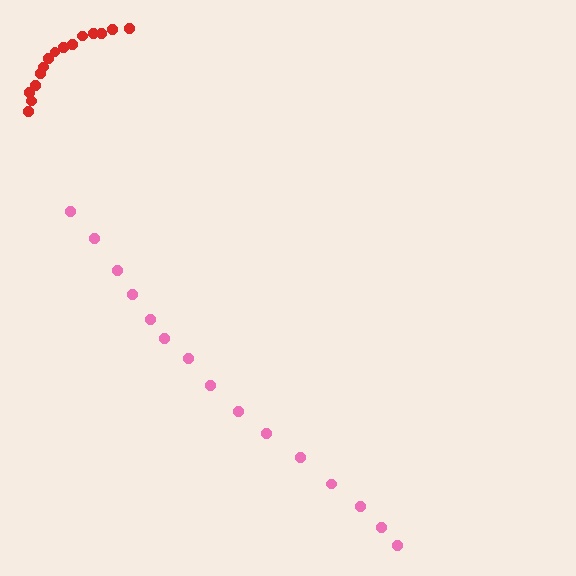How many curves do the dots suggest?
There are 2 distinct paths.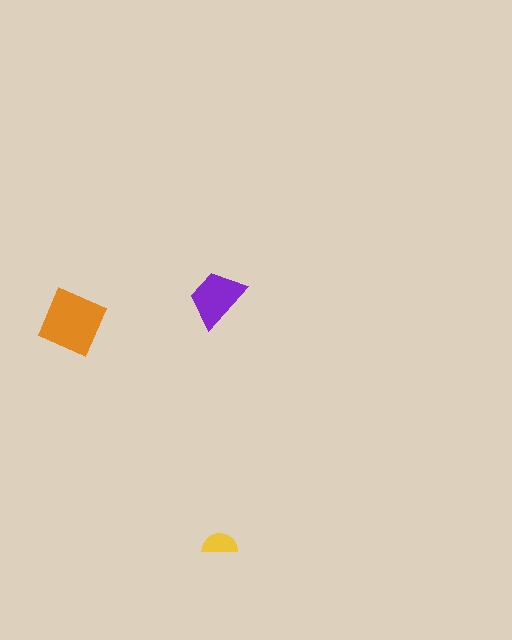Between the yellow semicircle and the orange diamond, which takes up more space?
The orange diamond.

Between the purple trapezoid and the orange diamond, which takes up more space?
The orange diamond.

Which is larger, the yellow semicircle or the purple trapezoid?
The purple trapezoid.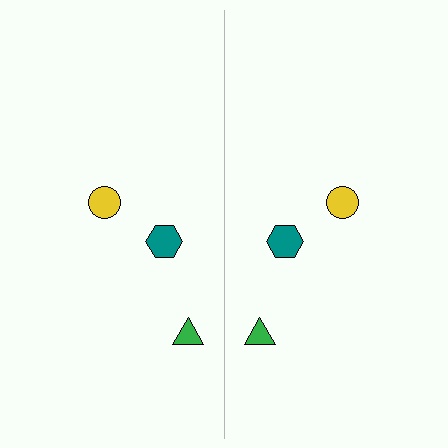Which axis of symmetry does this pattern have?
The pattern has a vertical axis of symmetry running through the center of the image.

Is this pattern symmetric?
Yes, this pattern has bilateral (reflection) symmetry.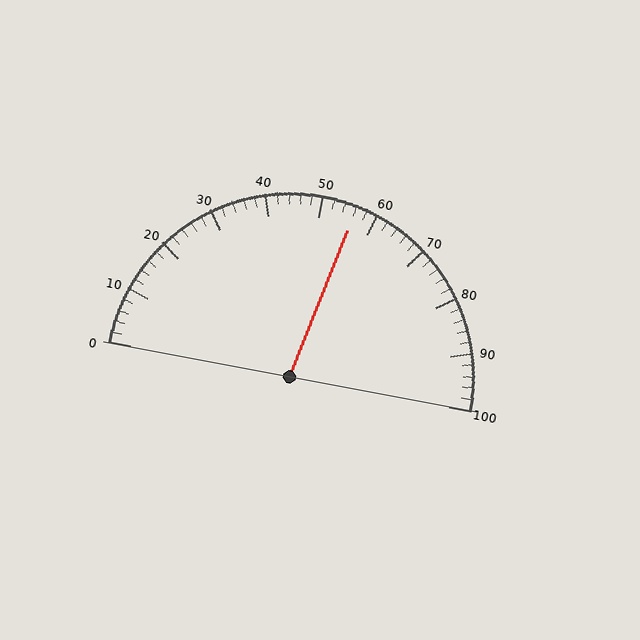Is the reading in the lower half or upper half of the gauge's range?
The reading is in the upper half of the range (0 to 100).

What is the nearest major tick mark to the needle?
The nearest major tick mark is 60.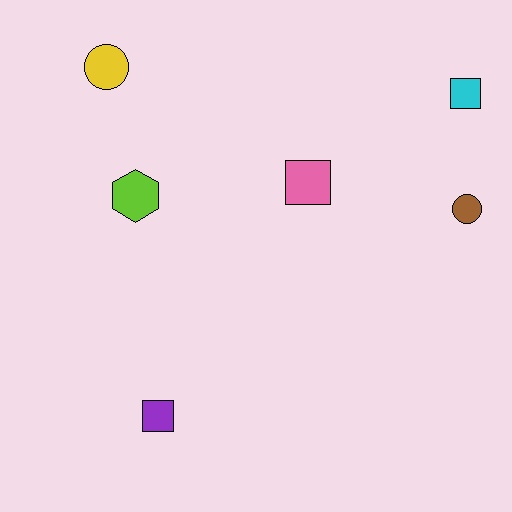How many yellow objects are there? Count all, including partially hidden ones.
There is 1 yellow object.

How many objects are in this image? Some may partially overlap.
There are 6 objects.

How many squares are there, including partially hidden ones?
There are 3 squares.